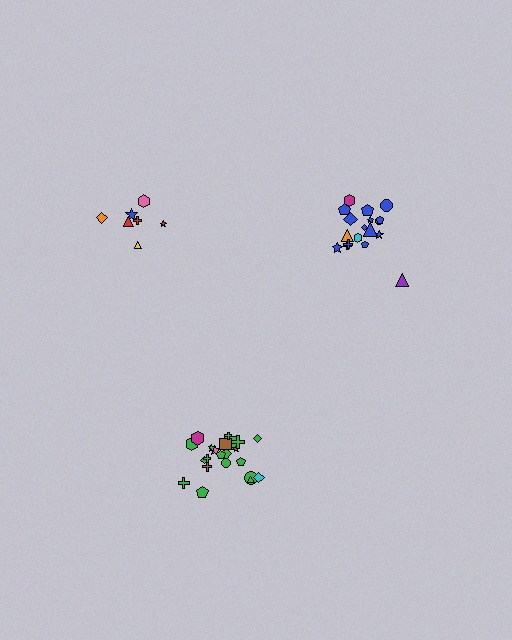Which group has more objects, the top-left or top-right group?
The top-right group.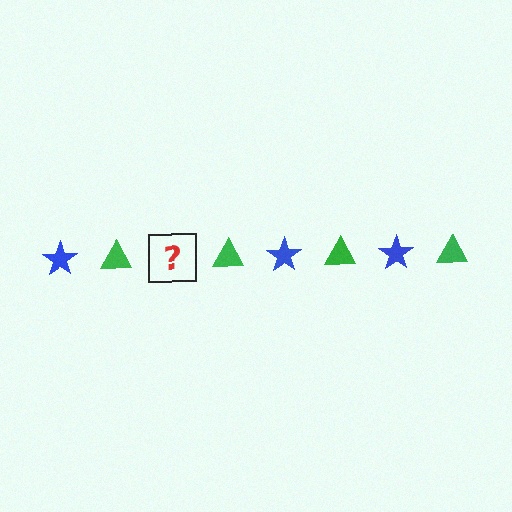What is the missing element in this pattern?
The missing element is a blue star.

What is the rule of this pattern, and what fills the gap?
The rule is that the pattern alternates between blue star and green triangle. The gap should be filled with a blue star.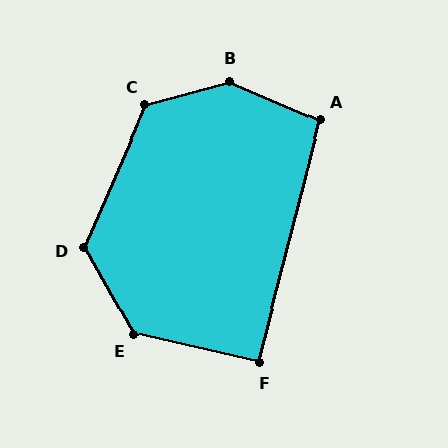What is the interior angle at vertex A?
Approximately 98 degrees (obtuse).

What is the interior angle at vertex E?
Approximately 133 degrees (obtuse).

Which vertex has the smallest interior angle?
F, at approximately 92 degrees.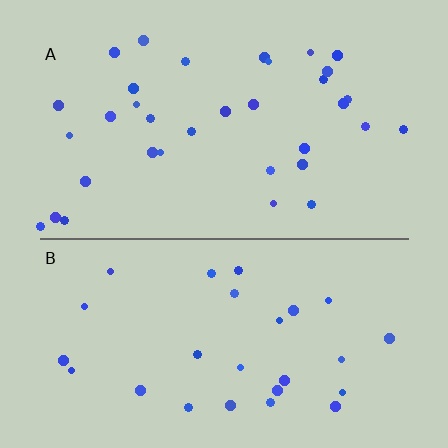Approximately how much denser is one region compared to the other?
Approximately 1.3× — region A over region B.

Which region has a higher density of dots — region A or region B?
A (the top).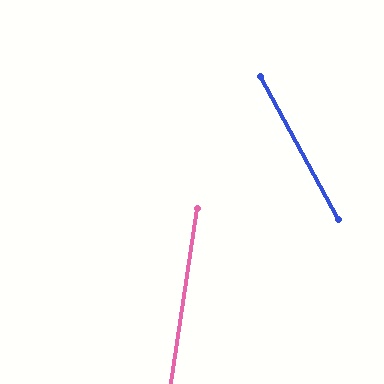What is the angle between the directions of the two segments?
Approximately 37 degrees.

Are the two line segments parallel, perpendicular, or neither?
Neither parallel nor perpendicular — they differ by about 37°.